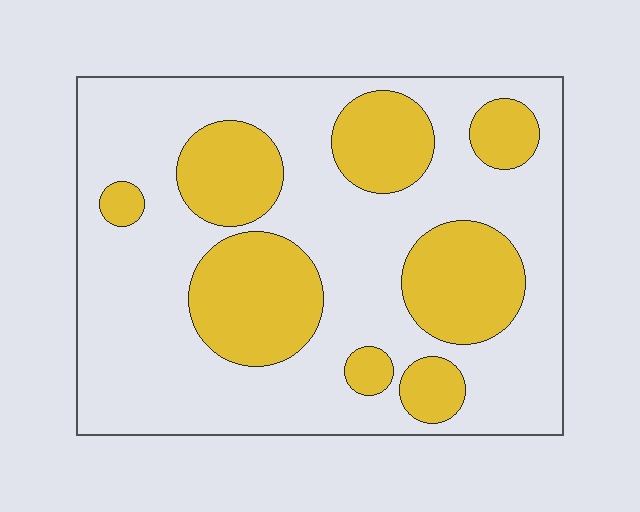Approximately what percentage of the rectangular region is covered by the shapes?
Approximately 30%.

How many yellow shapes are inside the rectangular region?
8.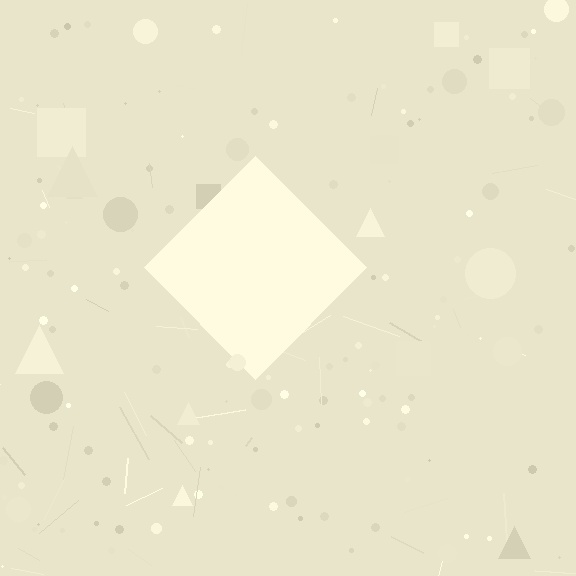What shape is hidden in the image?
A diamond is hidden in the image.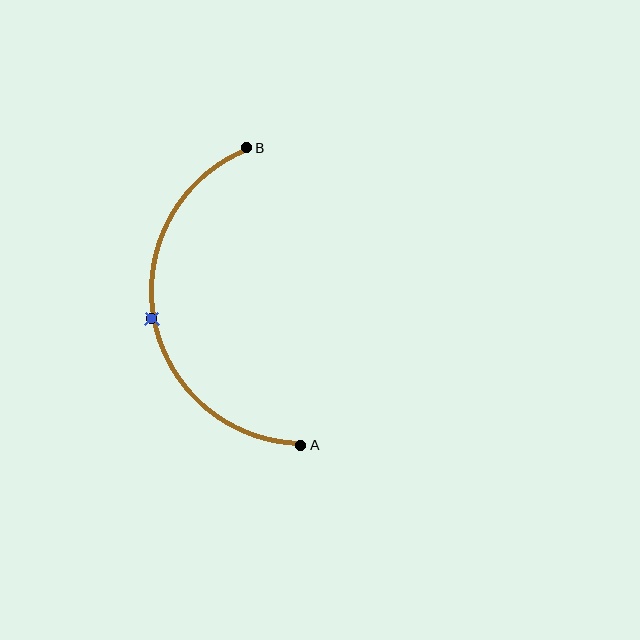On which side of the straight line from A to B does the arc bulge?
The arc bulges to the left of the straight line connecting A and B.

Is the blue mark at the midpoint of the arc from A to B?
Yes. The blue mark lies on the arc at equal arc-length from both A and B — it is the arc midpoint.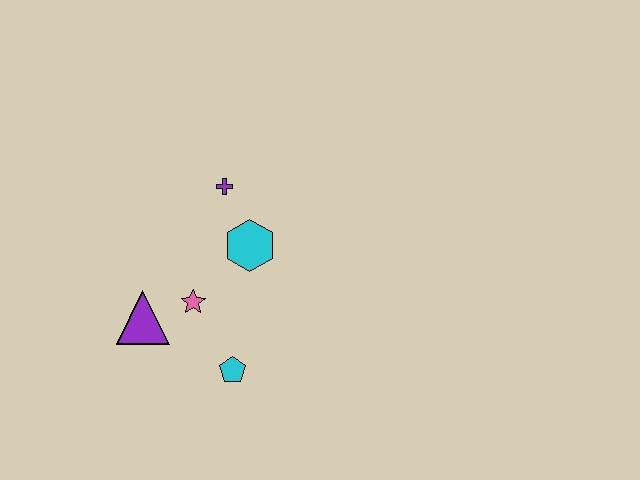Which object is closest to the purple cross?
The cyan hexagon is closest to the purple cross.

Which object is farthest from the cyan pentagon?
The purple cross is farthest from the cyan pentagon.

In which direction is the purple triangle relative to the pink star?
The purple triangle is to the left of the pink star.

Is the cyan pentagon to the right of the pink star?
Yes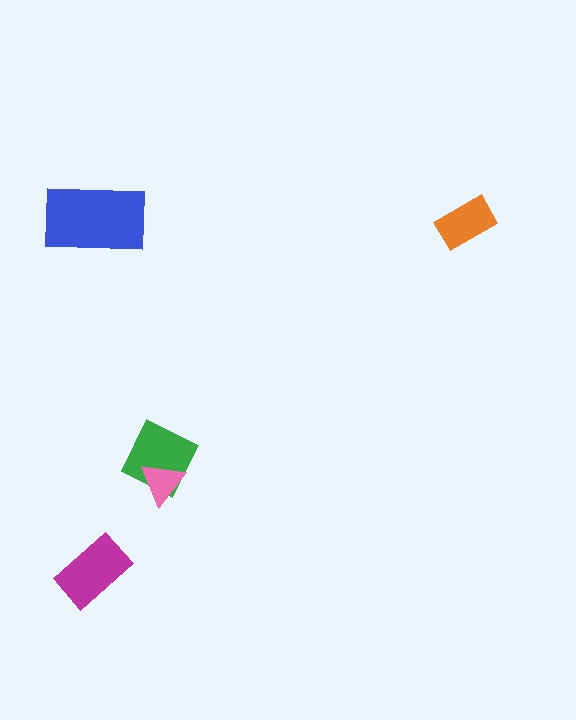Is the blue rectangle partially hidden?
No, no other shape covers it.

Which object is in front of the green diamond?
The pink triangle is in front of the green diamond.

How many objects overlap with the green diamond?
1 object overlaps with the green diamond.